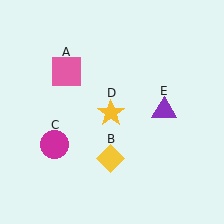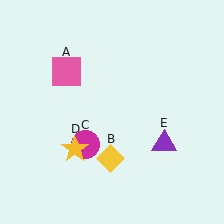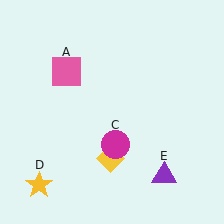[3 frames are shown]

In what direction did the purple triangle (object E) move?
The purple triangle (object E) moved down.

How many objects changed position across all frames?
3 objects changed position: magenta circle (object C), yellow star (object D), purple triangle (object E).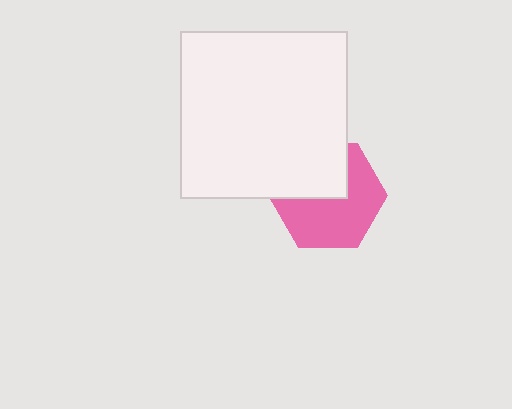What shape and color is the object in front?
The object in front is a white square.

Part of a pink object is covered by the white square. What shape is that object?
It is a hexagon.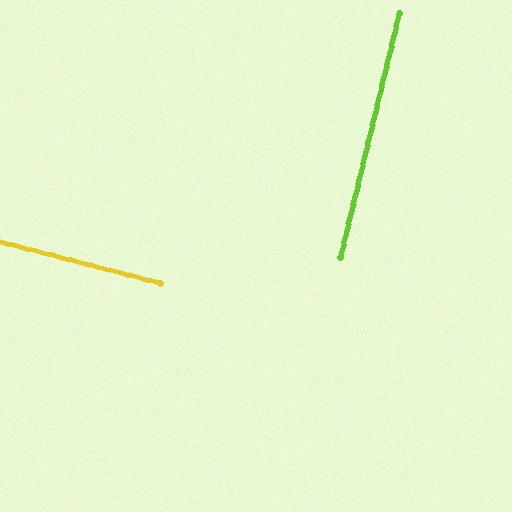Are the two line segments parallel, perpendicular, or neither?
Perpendicular — they meet at approximately 89°.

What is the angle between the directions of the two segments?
Approximately 89 degrees.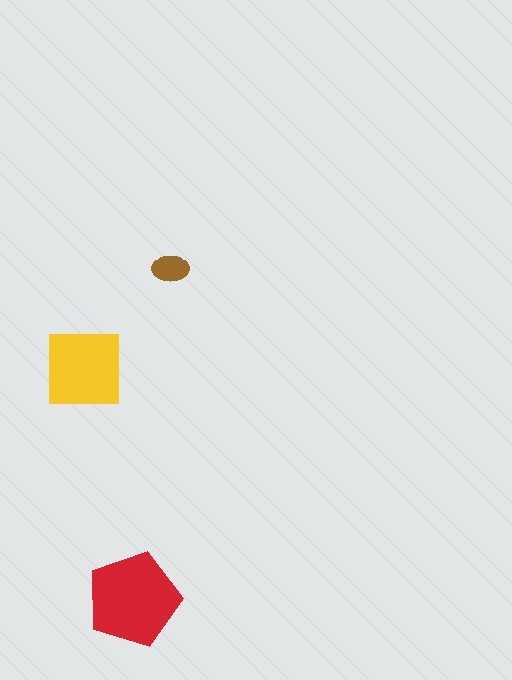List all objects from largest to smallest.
The red pentagon, the yellow square, the brown ellipse.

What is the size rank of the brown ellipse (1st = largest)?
3rd.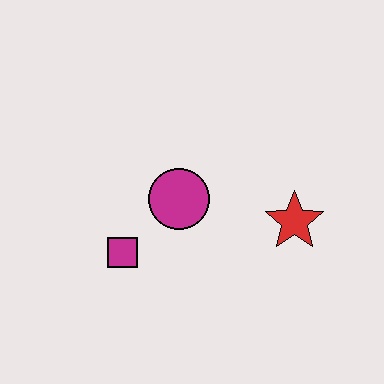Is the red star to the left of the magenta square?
No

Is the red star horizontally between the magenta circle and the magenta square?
No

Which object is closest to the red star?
The magenta circle is closest to the red star.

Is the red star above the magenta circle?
No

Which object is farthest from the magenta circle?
The red star is farthest from the magenta circle.